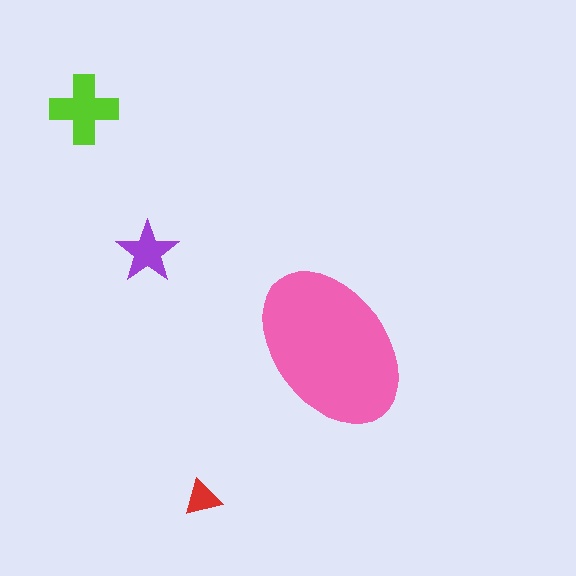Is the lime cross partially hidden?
No, the lime cross is fully visible.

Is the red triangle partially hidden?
No, the red triangle is fully visible.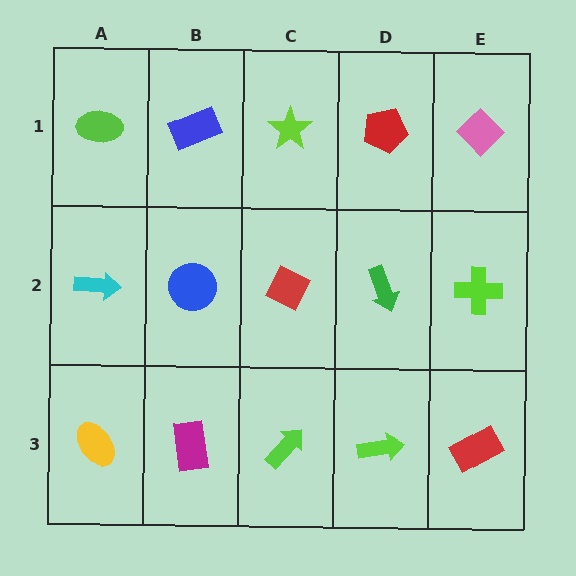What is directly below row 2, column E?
A red rectangle.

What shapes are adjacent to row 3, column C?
A red diamond (row 2, column C), a magenta rectangle (row 3, column B), a lime arrow (row 3, column D).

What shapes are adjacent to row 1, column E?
A lime cross (row 2, column E), a red pentagon (row 1, column D).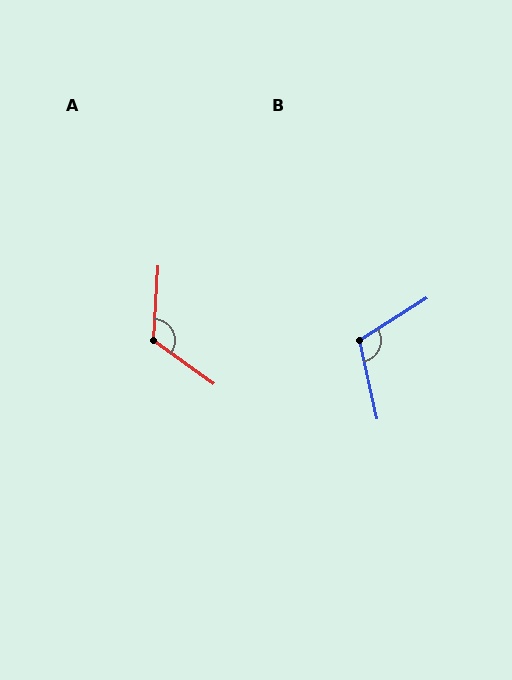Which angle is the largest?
A, at approximately 122 degrees.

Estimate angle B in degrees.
Approximately 110 degrees.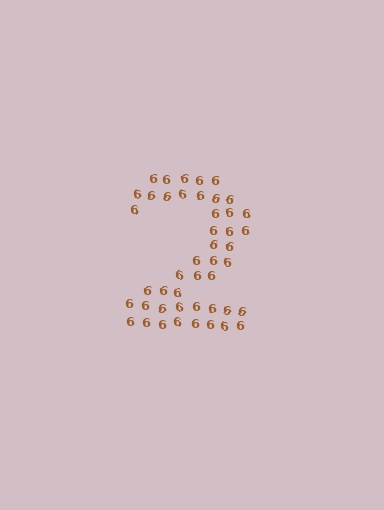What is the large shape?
The large shape is the digit 2.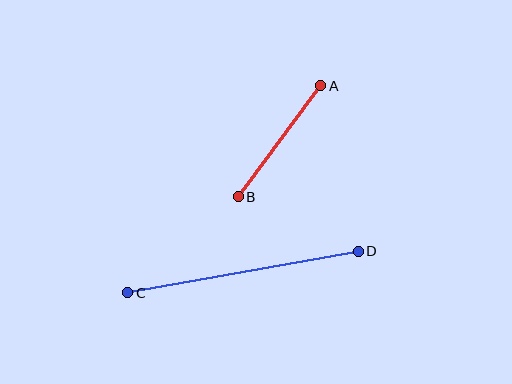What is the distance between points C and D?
The distance is approximately 234 pixels.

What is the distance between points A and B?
The distance is approximately 139 pixels.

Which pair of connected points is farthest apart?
Points C and D are farthest apart.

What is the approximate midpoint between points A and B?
The midpoint is at approximately (279, 141) pixels.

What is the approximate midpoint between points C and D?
The midpoint is at approximately (243, 272) pixels.